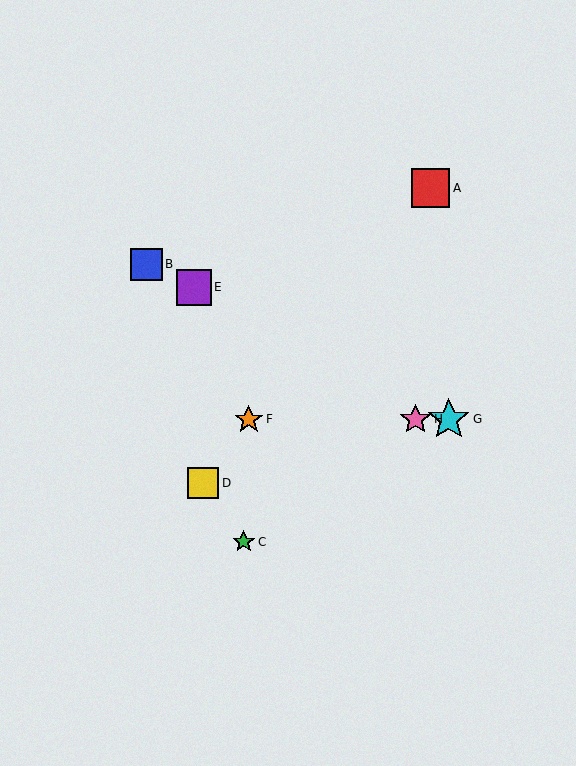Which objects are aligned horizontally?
Objects F, G, H are aligned horizontally.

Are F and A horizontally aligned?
No, F is at y≈419 and A is at y≈188.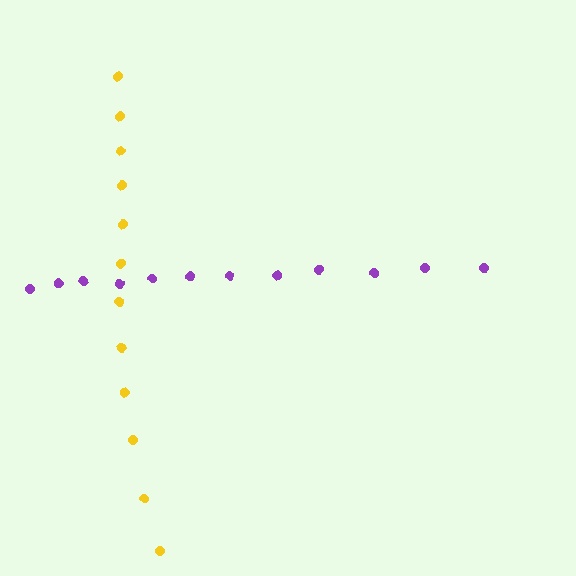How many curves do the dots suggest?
There are 2 distinct paths.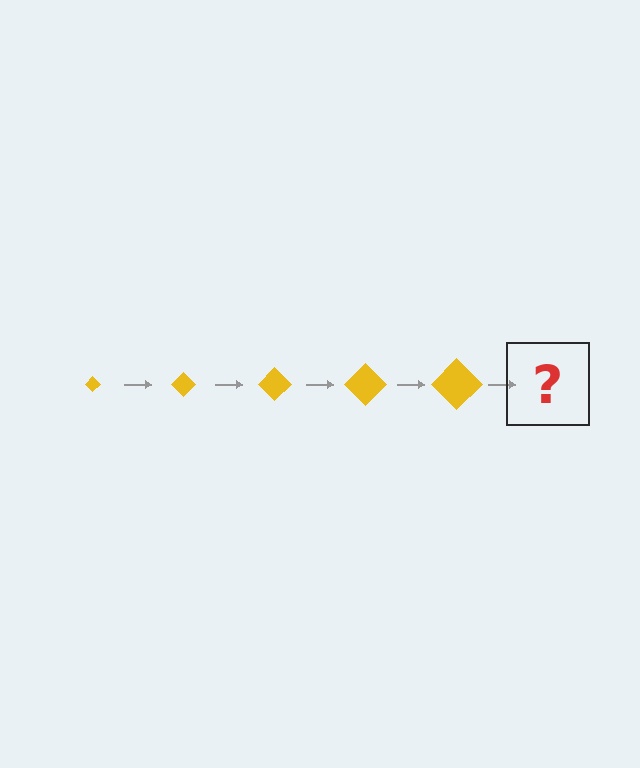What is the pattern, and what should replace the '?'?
The pattern is that the diamond gets progressively larger each step. The '?' should be a yellow diamond, larger than the previous one.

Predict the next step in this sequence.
The next step is a yellow diamond, larger than the previous one.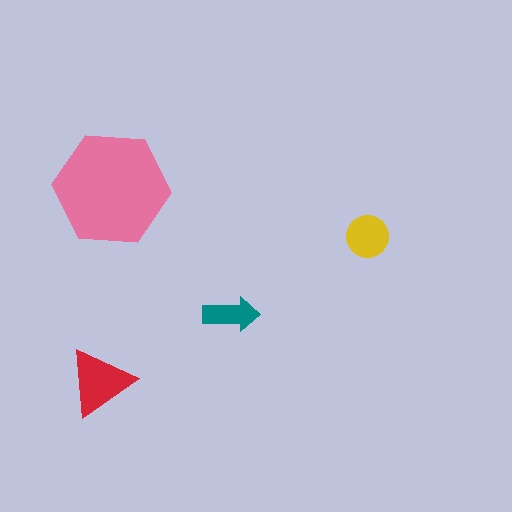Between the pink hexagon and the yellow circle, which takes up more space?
The pink hexagon.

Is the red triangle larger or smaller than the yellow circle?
Larger.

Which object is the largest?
The pink hexagon.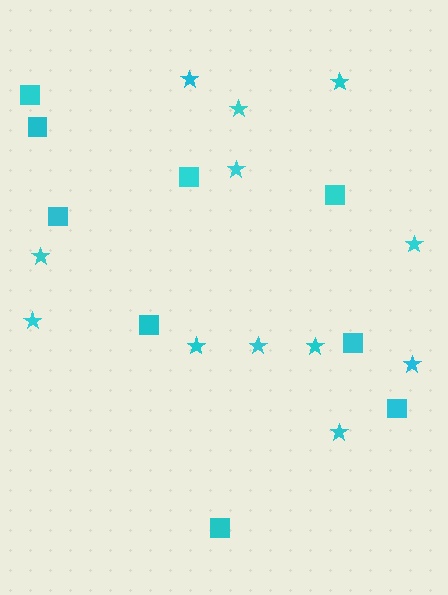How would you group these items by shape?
There are 2 groups: one group of stars (12) and one group of squares (9).